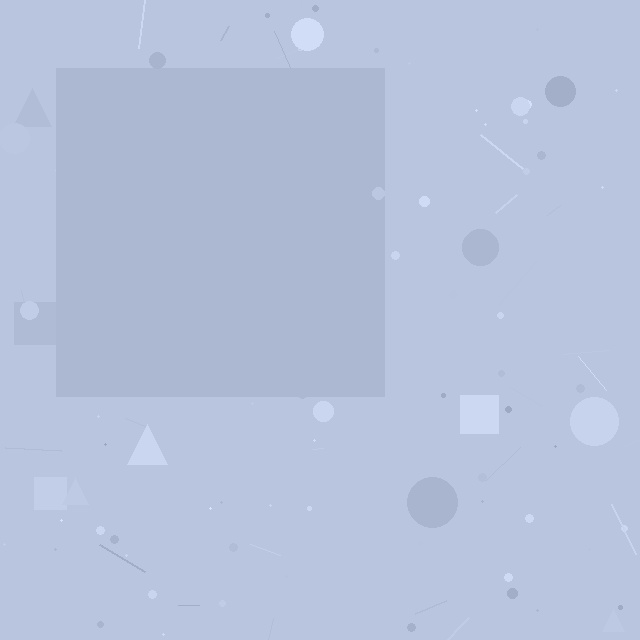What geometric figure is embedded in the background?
A square is embedded in the background.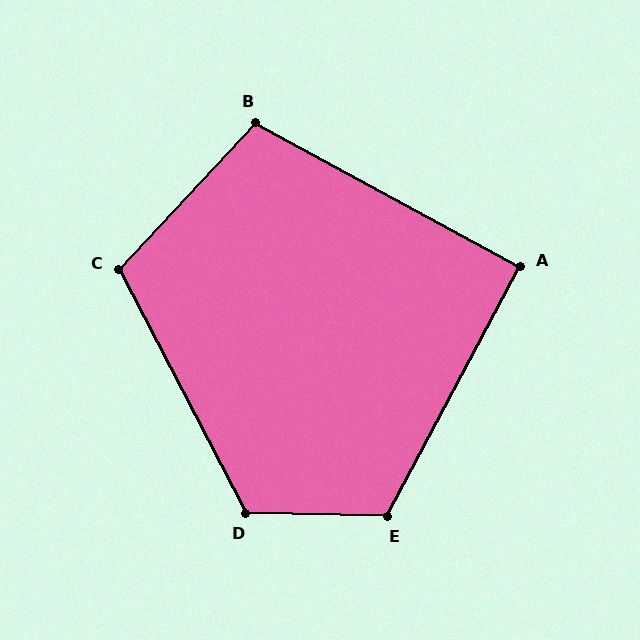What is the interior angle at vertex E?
Approximately 117 degrees (obtuse).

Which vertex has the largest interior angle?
D, at approximately 118 degrees.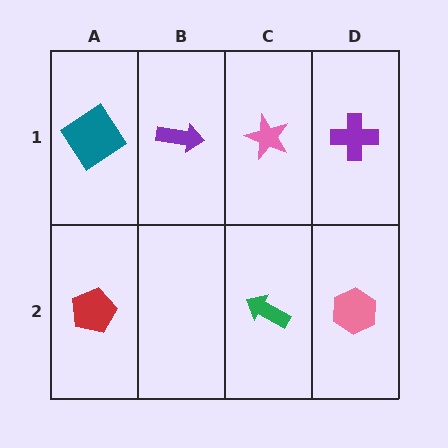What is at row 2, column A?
A red pentagon.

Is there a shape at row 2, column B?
No, that cell is empty.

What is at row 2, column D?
A pink hexagon.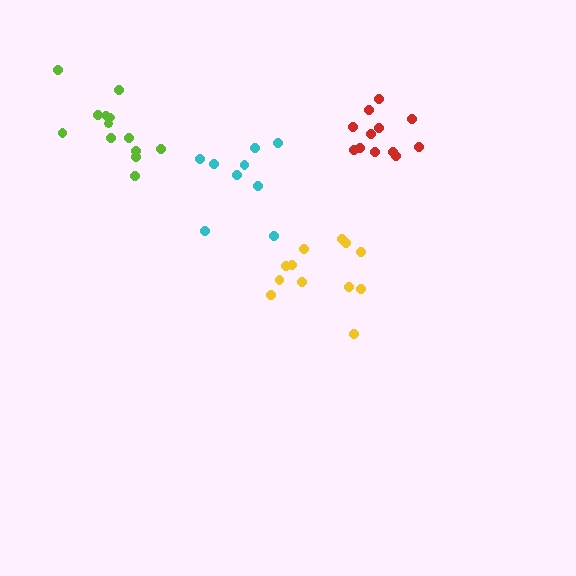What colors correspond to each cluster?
The clusters are colored: yellow, lime, cyan, red.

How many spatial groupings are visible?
There are 4 spatial groupings.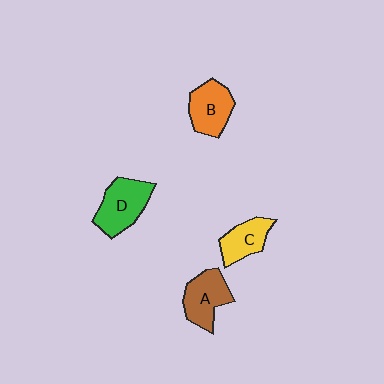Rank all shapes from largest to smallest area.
From largest to smallest: D (green), A (brown), B (orange), C (yellow).